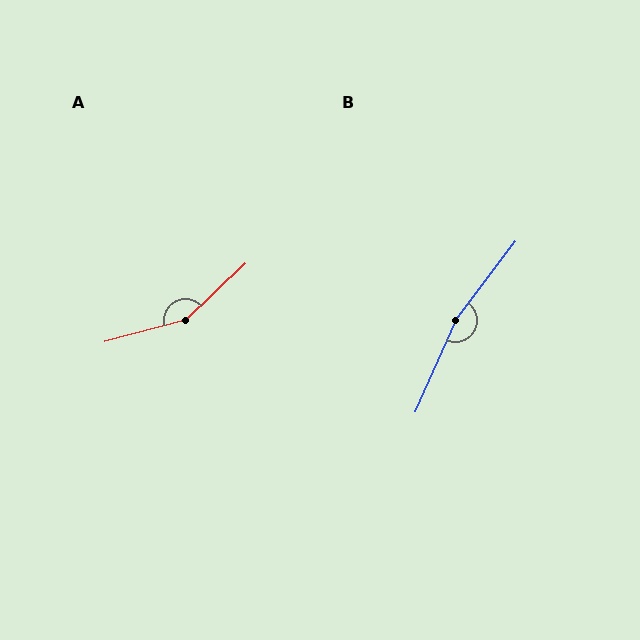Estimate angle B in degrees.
Approximately 167 degrees.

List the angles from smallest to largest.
A (151°), B (167°).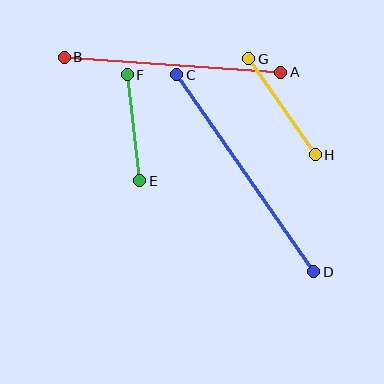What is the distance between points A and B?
The distance is approximately 217 pixels.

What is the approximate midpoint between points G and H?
The midpoint is at approximately (282, 107) pixels.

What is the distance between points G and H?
The distance is approximately 117 pixels.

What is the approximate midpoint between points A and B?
The midpoint is at approximately (173, 65) pixels.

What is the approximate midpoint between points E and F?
The midpoint is at approximately (133, 128) pixels.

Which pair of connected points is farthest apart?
Points C and D are farthest apart.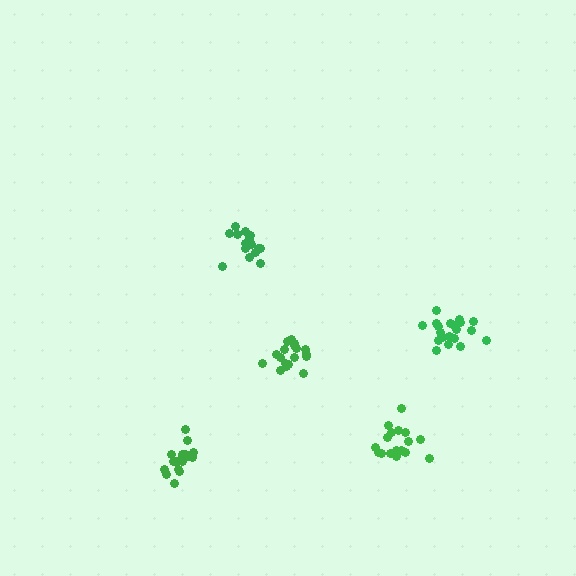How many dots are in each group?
Group 1: 16 dots, Group 2: 21 dots, Group 3: 18 dots, Group 4: 18 dots, Group 5: 17 dots (90 total).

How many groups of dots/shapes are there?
There are 5 groups.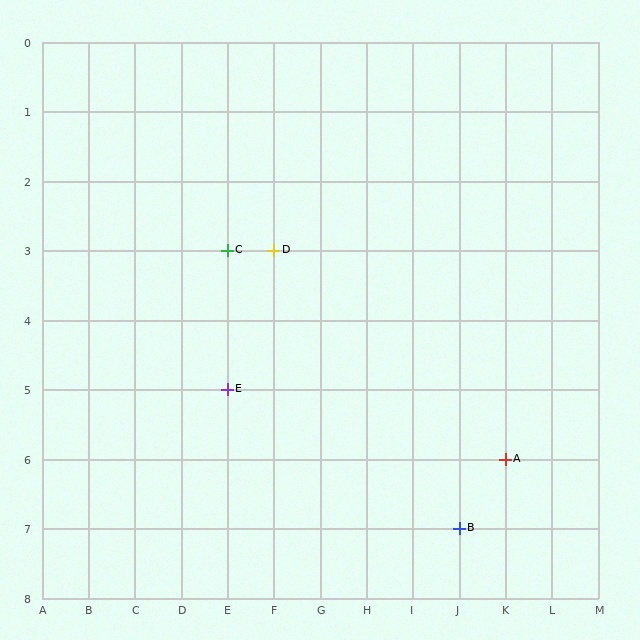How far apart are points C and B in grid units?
Points C and B are 5 columns and 4 rows apart (about 6.4 grid units diagonally).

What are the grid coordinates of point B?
Point B is at grid coordinates (J, 7).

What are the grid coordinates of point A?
Point A is at grid coordinates (K, 6).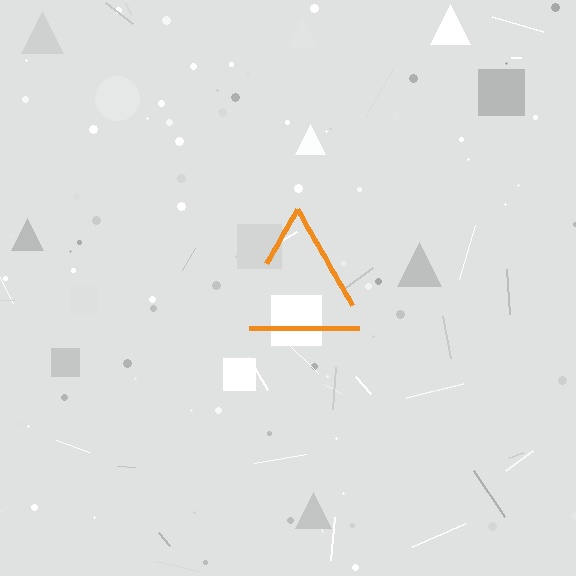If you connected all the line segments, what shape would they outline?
They would outline a triangle.